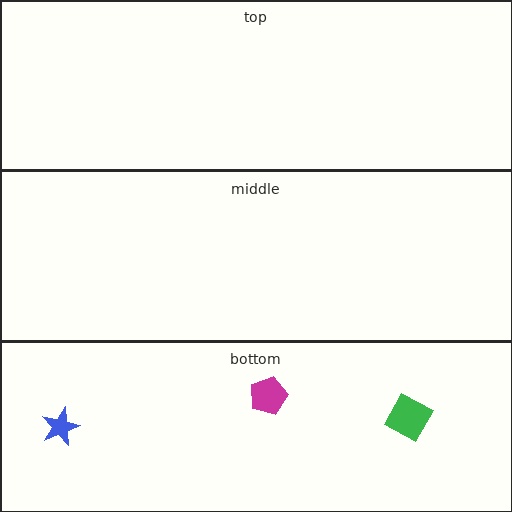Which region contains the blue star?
The bottom region.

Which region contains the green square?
The bottom region.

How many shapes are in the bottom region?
3.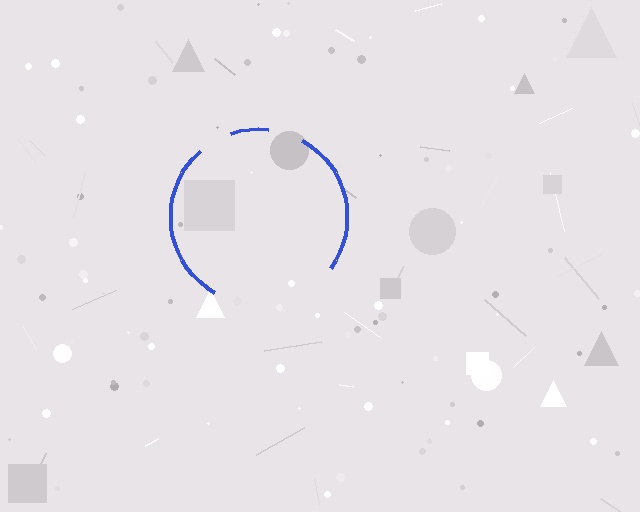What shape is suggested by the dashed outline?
The dashed outline suggests a circle.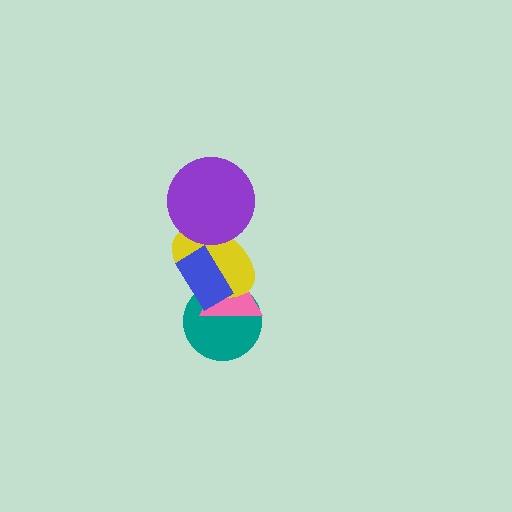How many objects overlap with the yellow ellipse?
4 objects overlap with the yellow ellipse.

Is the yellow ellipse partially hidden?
Yes, it is partially covered by another shape.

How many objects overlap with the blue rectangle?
3 objects overlap with the blue rectangle.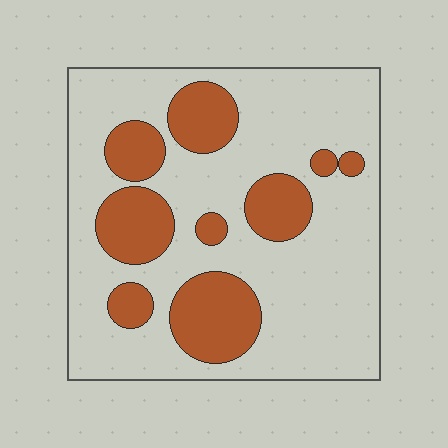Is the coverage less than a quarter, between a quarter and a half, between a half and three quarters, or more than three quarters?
Between a quarter and a half.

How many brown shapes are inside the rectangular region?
9.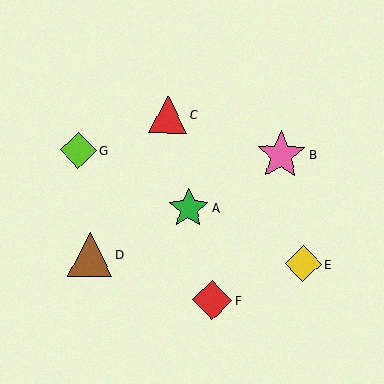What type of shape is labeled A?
Shape A is a green star.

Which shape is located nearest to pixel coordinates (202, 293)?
The red diamond (labeled F) at (212, 300) is nearest to that location.